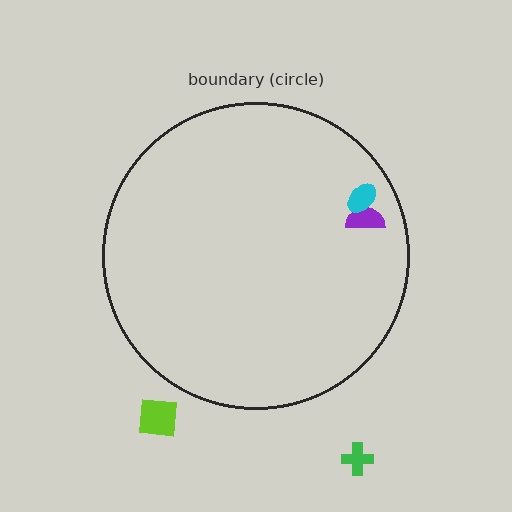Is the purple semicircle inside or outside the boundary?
Inside.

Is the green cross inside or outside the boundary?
Outside.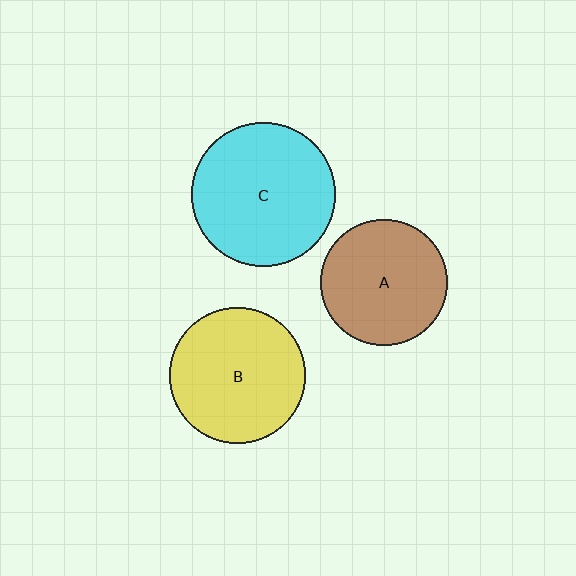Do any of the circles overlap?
No, none of the circles overlap.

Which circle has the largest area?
Circle C (cyan).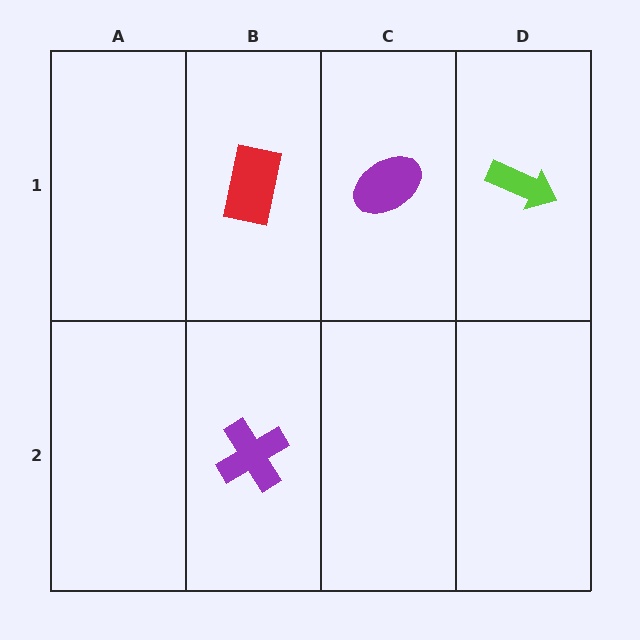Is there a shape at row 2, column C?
No, that cell is empty.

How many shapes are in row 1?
3 shapes.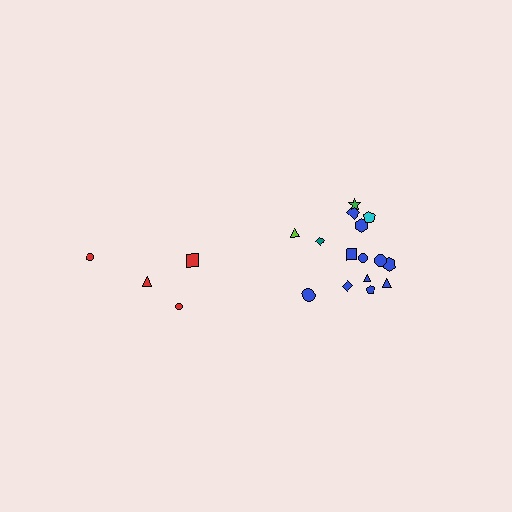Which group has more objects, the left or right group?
The right group.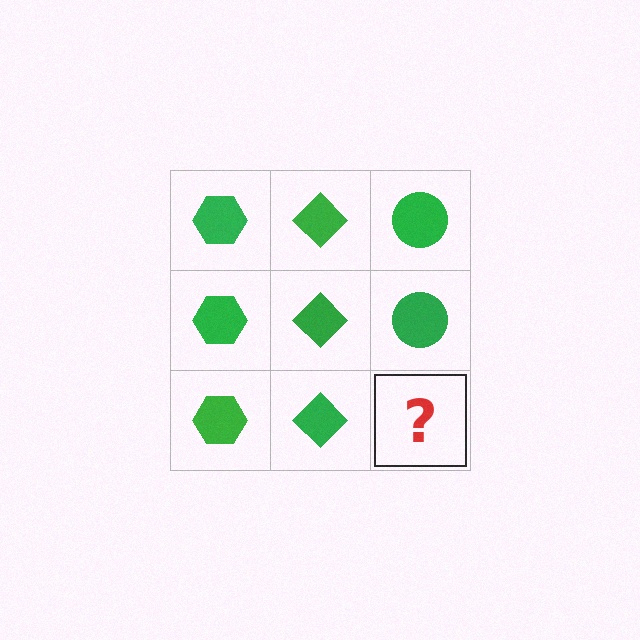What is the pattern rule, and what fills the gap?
The rule is that each column has a consistent shape. The gap should be filled with a green circle.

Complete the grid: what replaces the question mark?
The question mark should be replaced with a green circle.